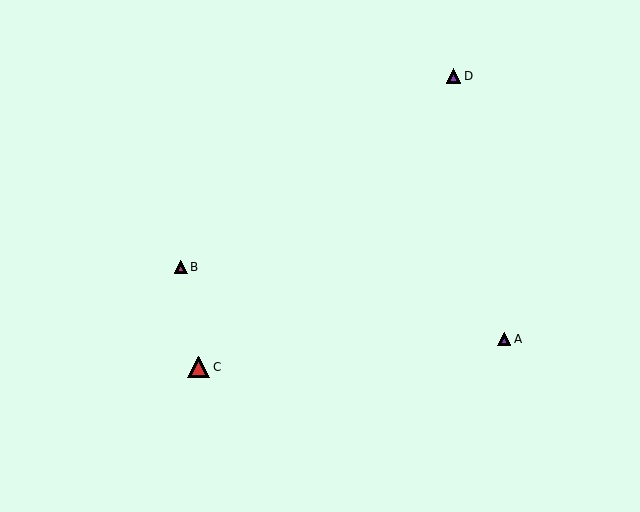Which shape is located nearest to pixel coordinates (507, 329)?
The purple triangle (labeled A) at (504, 339) is nearest to that location.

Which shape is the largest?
The red triangle (labeled C) is the largest.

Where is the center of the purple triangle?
The center of the purple triangle is at (454, 76).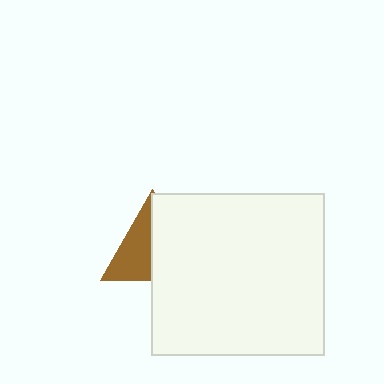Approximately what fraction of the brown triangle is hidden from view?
Roughly 52% of the brown triangle is hidden behind the white rectangle.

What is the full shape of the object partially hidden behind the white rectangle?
The partially hidden object is a brown triangle.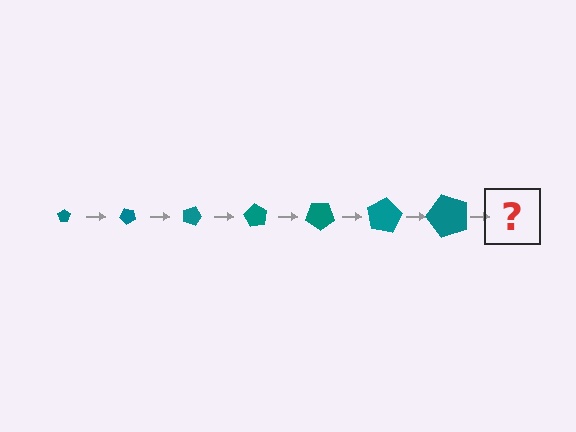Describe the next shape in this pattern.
It should be a pentagon, larger than the previous one and rotated 315 degrees from the start.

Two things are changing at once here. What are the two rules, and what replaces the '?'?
The two rules are that the pentagon grows larger each step and it rotates 45 degrees each step. The '?' should be a pentagon, larger than the previous one and rotated 315 degrees from the start.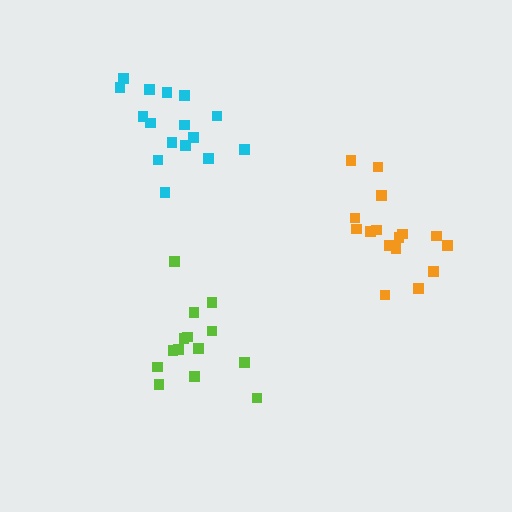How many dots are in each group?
Group 1: 16 dots, Group 2: 14 dots, Group 3: 16 dots (46 total).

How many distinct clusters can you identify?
There are 3 distinct clusters.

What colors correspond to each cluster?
The clusters are colored: orange, lime, cyan.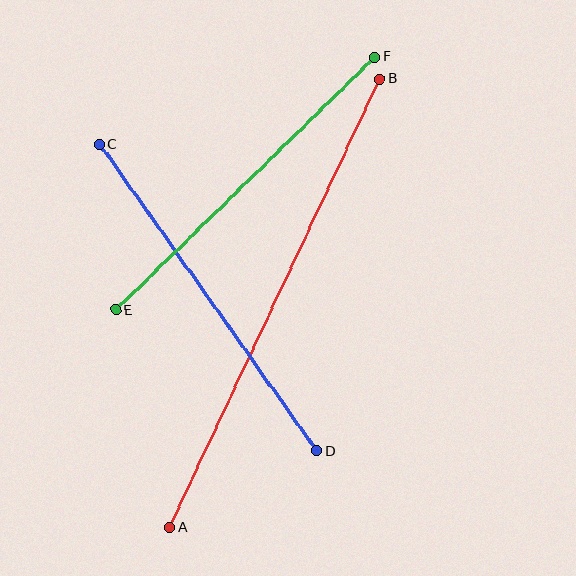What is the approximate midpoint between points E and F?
The midpoint is at approximately (245, 184) pixels.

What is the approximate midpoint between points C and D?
The midpoint is at approximately (208, 298) pixels.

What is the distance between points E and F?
The distance is approximately 362 pixels.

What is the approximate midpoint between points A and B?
The midpoint is at approximately (275, 303) pixels.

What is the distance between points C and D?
The distance is approximately 376 pixels.